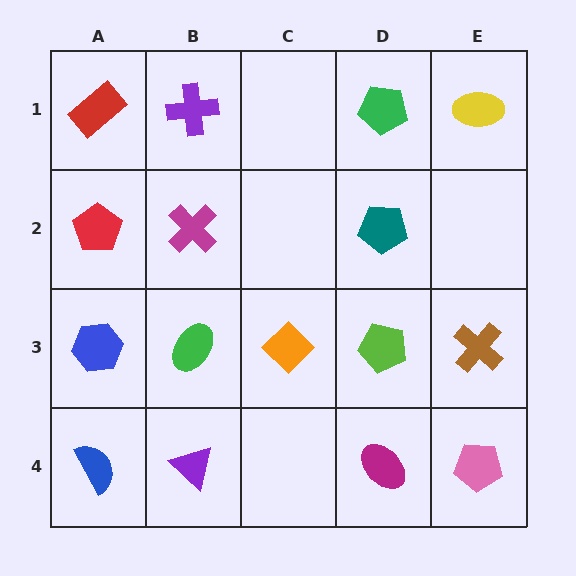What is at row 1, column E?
A yellow ellipse.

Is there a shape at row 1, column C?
No, that cell is empty.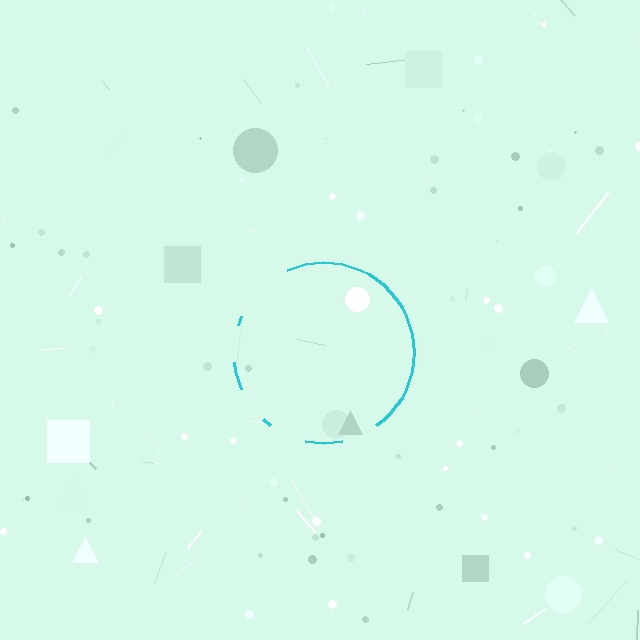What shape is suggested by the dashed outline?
The dashed outline suggests a circle.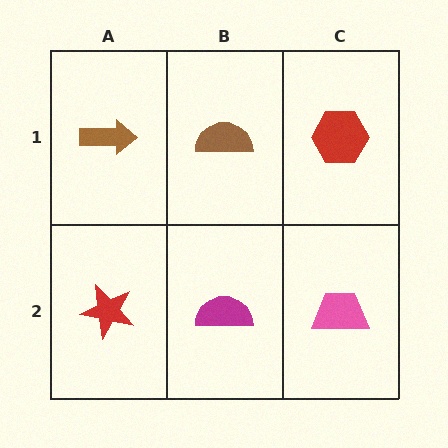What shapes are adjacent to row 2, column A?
A brown arrow (row 1, column A), a magenta semicircle (row 2, column B).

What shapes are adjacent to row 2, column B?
A brown semicircle (row 1, column B), a red star (row 2, column A), a pink trapezoid (row 2, column C).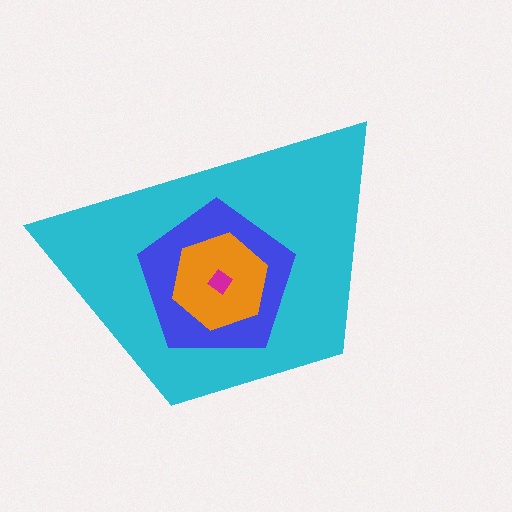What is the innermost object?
The magenta diamond.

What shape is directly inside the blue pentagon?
The orange hexagon.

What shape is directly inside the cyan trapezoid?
The blue pentagon.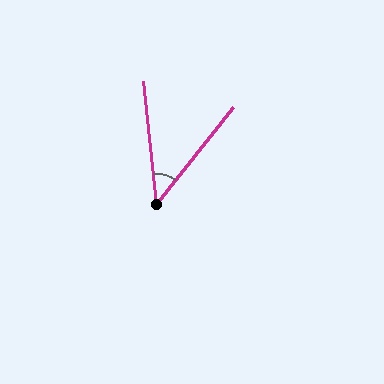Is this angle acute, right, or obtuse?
It is acute.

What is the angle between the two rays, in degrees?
Approximately 44 degrees.